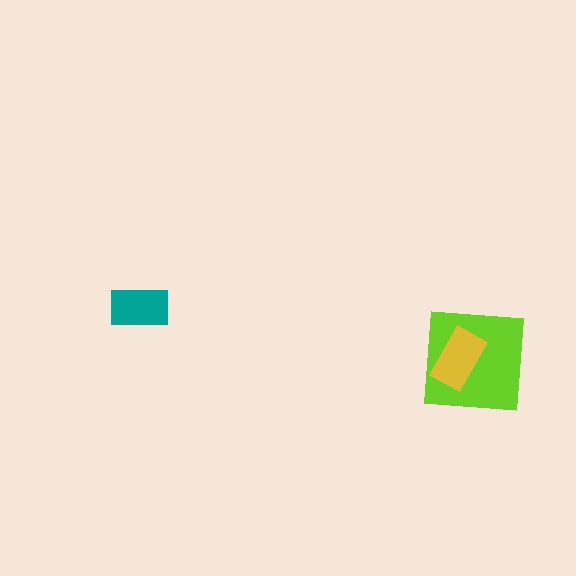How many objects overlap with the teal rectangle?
0 objects overlap with the teal rectangle.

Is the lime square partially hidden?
Yes, it is partially covered by another shape.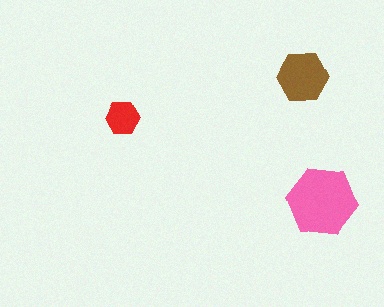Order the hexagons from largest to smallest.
the pink one, the brown one, the red one.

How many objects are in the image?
There are 3 objects in the image.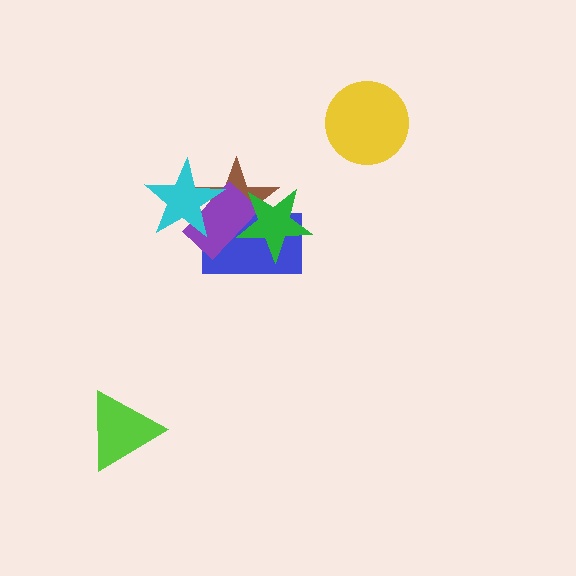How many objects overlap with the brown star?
4 objects overlap with the brown star.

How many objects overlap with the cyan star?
3 objects overlap with the cyan star.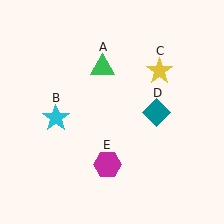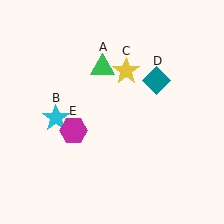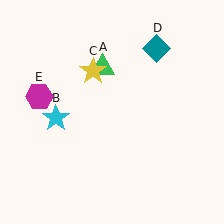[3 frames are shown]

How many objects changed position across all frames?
3 objects changed position: yellow star (object C), teal diamond (object D), magenta hexagon (object E).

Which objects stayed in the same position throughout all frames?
Green triangle (object A) and cyan star (object B) remained stationary.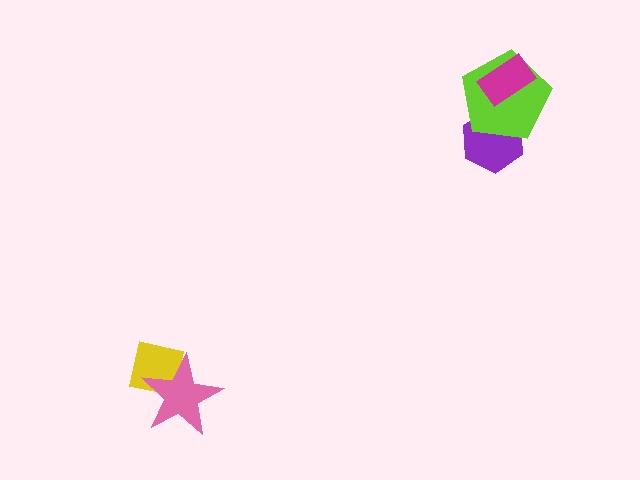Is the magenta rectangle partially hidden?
No, no other shape covers it.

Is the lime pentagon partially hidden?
Yes, it is partially covered by another shape.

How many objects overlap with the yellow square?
1 object overlaps with the yellow square.